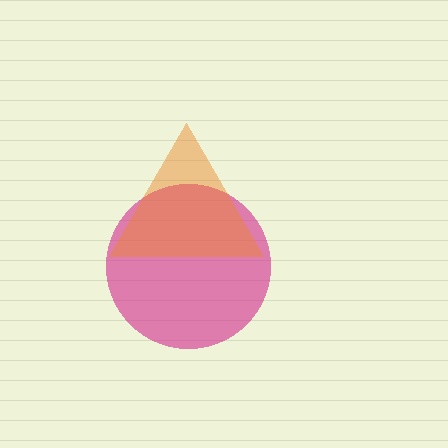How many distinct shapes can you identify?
There are 2 distinct shapes: a magenta circle, an orange triangle.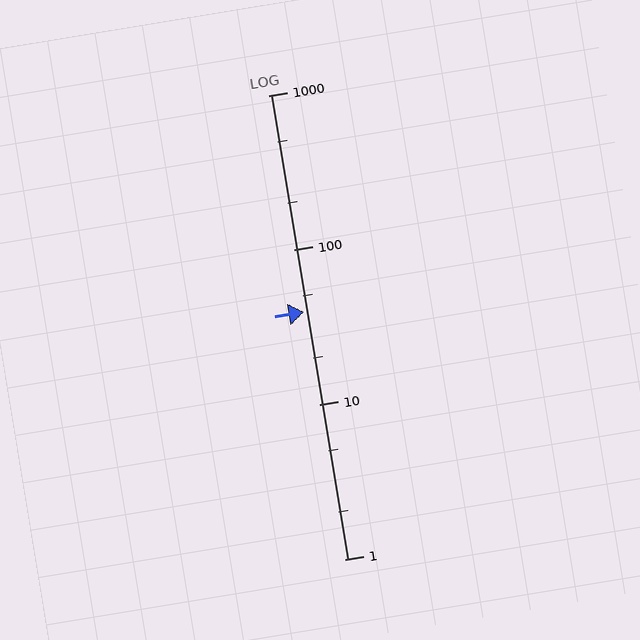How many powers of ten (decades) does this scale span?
The scale spans 3 decades, from 1 to 1000.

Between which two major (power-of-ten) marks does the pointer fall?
The pointer is between 10 and 100.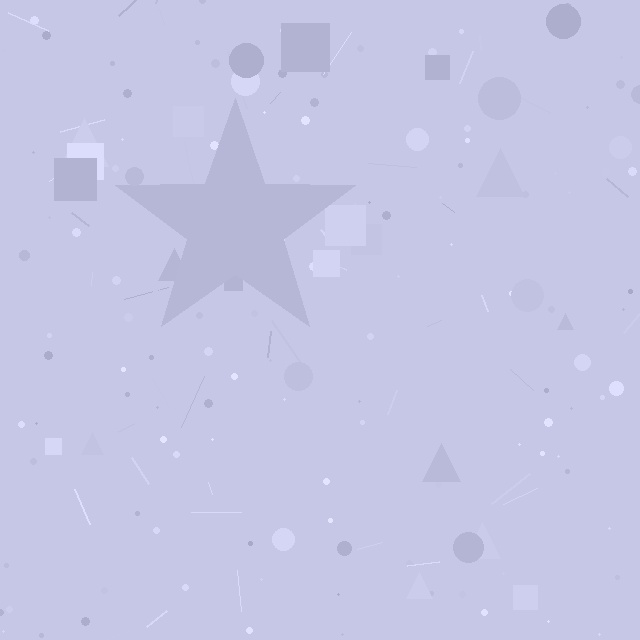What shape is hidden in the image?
A star is hidden in the image.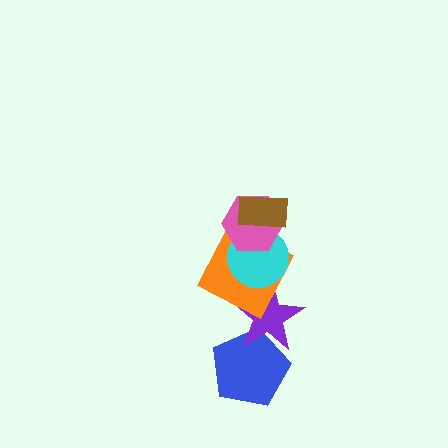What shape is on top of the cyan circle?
The pink hexagon is on top of the cyan circle.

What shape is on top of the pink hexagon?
The brown rectangle is on top of the pink hexagon.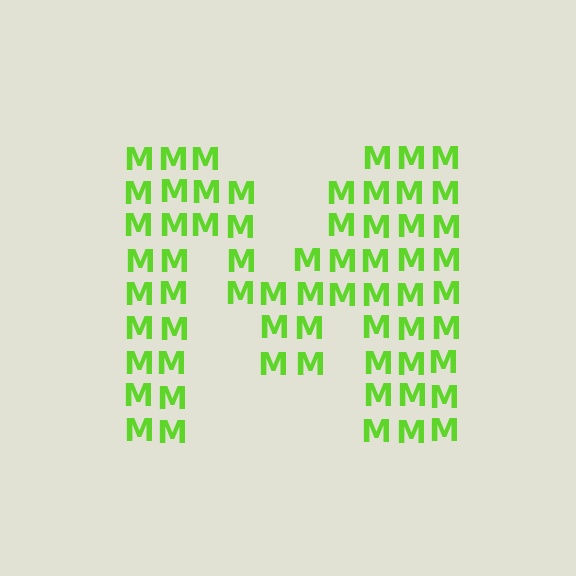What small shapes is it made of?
It is made of small letter M's.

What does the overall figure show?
The overall figure shows the letter M.